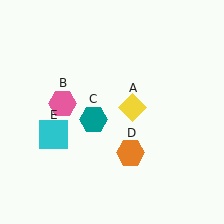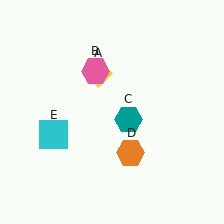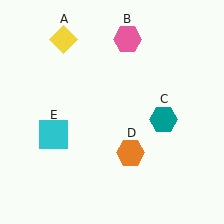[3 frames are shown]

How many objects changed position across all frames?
3 objects changed position: yellow diamond (object A), pink hexagon (object B), teal hexagon (object C).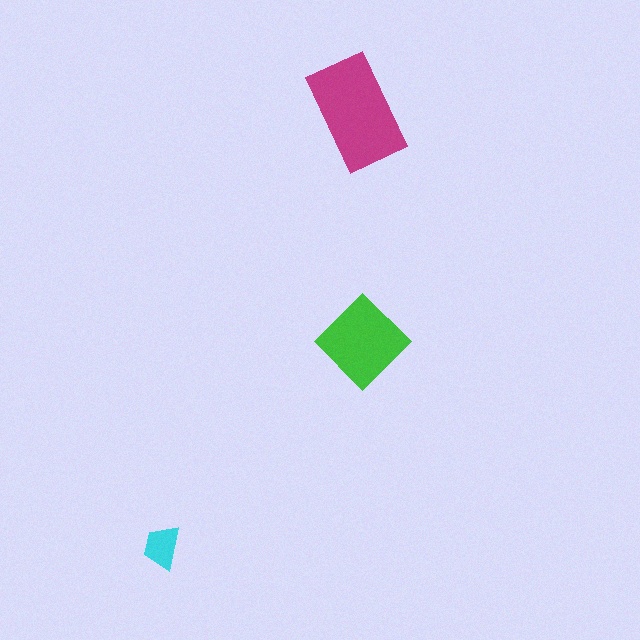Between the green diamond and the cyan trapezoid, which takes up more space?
The green diamond.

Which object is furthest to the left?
The cyan trapezoid is leftmost.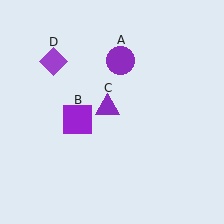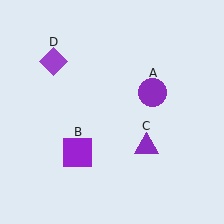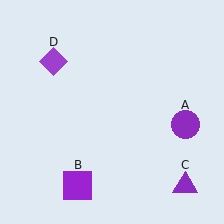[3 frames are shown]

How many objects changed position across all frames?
3 objects changed position: purple circle (object A), purple square (object B), purple triangle (object C).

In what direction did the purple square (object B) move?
The purple square (object B) moved down.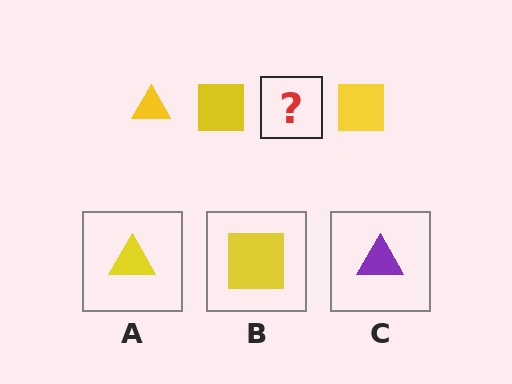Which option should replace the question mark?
Option A.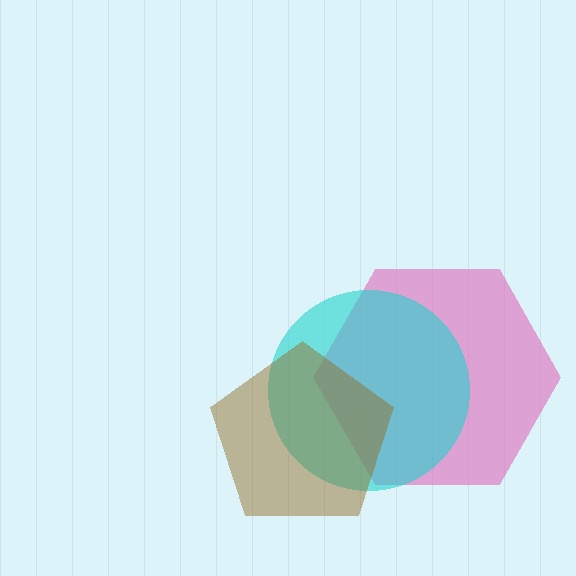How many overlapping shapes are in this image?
There are 3 overlapping shapes in the image.